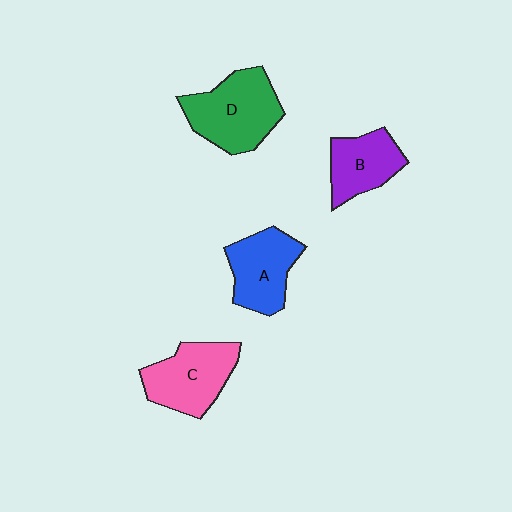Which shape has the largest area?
Shape D (green).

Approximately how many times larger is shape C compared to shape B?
Approximately 1.3 times.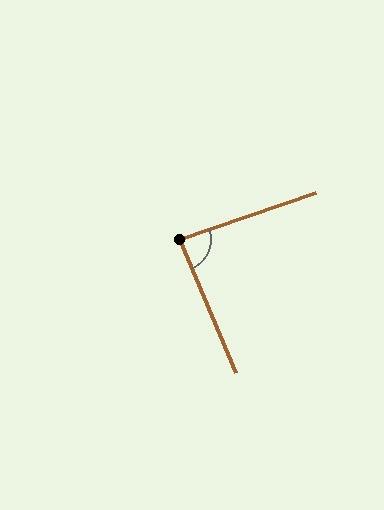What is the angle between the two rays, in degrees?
Approximately 86 degrees.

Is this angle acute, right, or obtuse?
It is approximately a right angle.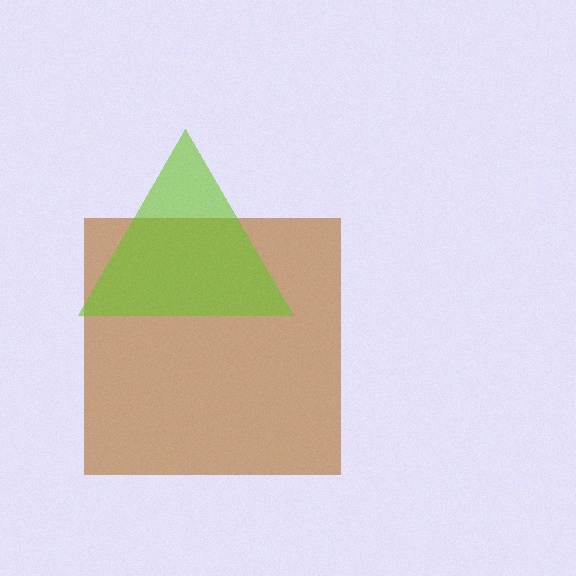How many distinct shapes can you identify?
There are 2 distinct shapes: a brown square, a lime triangle.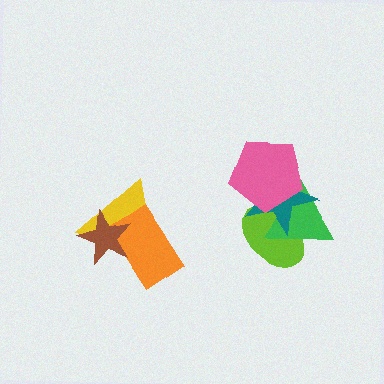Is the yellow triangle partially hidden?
Yes, it is partially covered by another shape.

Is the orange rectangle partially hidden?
Yes, it is partially covered by another shape.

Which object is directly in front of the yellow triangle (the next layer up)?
The orange rectangle is directly in front of the yellow triangle.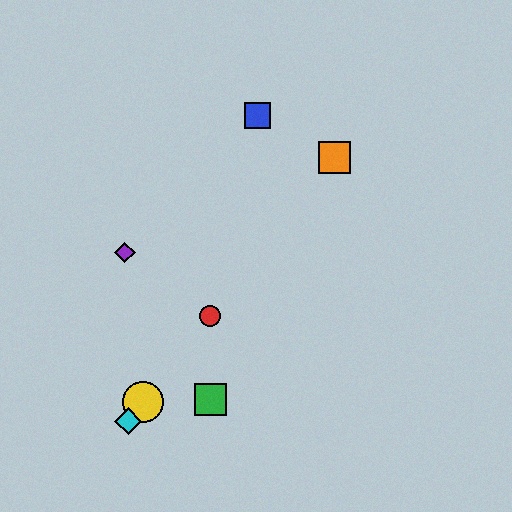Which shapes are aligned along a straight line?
The red circle, the yellow circle, the orange square, the cyan diamond are aligned along a straight line.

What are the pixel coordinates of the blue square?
The blue square is at (257, 116).